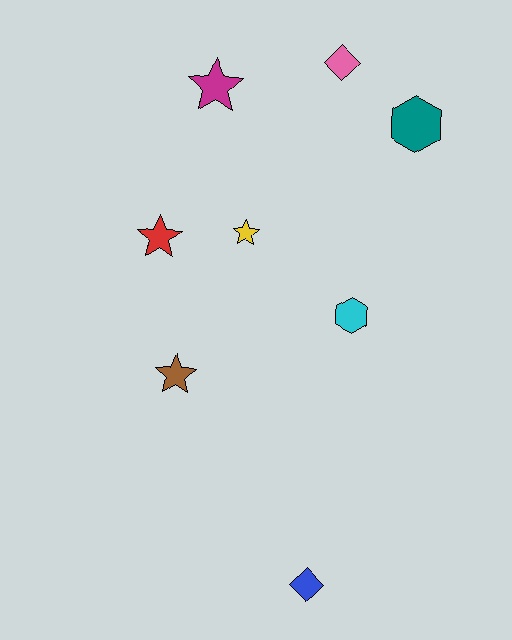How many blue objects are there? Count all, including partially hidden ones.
There is 1 blue object.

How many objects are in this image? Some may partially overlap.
There are 8 objects.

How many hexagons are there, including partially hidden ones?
There are 2 hexagons.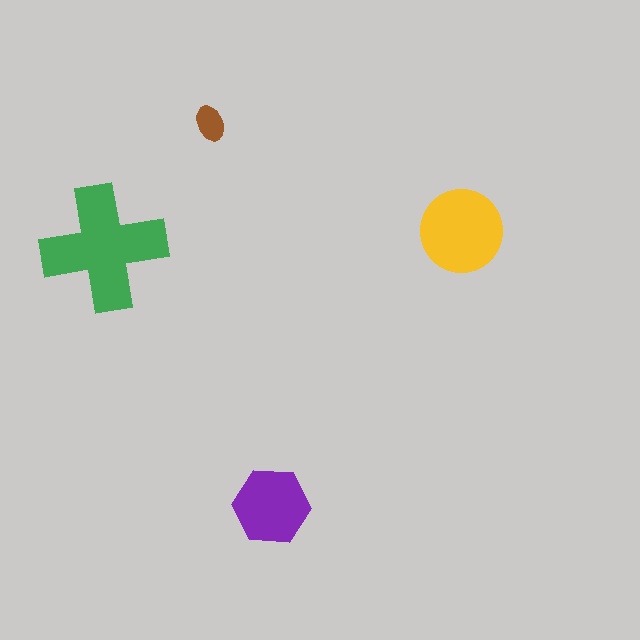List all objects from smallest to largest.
The brown ellipse, the purple hexagon, the yellow circle, the green cross.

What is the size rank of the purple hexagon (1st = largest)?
3rd.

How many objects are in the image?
There are 4 objects in the image.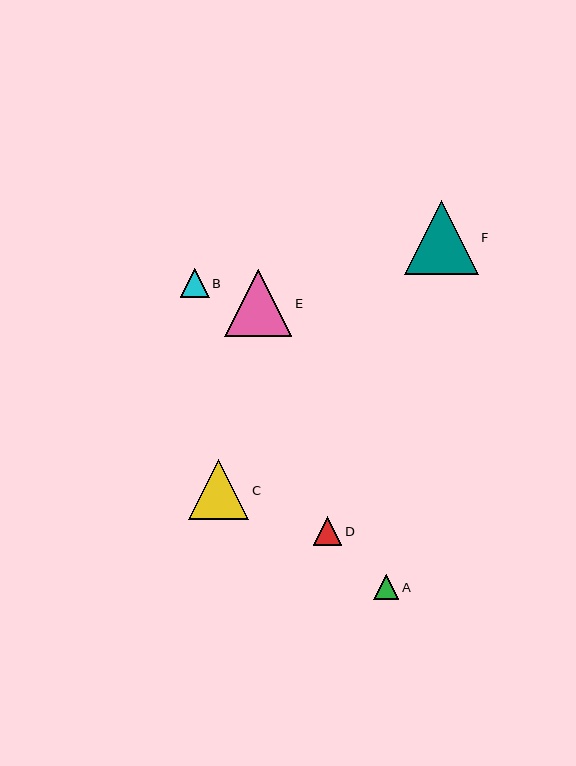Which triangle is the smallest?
Triangle A is the smallest with a size of approximately 25 pixels.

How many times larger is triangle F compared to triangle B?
Triangle F is approximately 2.5 times the size of triangle B.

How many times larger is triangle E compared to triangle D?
Triangle E is approximately 2.4 times the size of triangle D.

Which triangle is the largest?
Triangle F is the largest with a size of approximately 74 pixels.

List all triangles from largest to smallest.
From largest to smallest: F, E, C, B, D, A.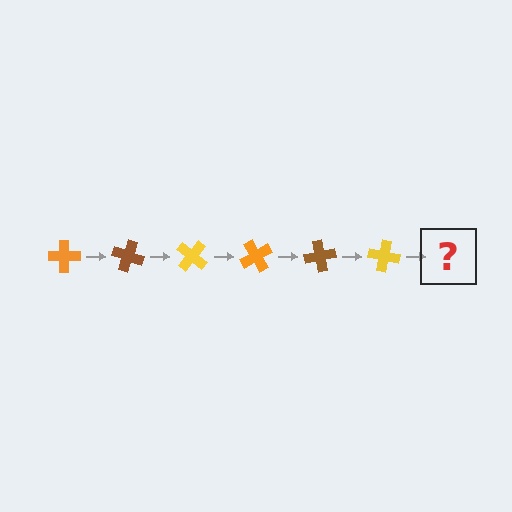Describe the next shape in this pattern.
It should be an orange cross, rotated 120 degrees from the start.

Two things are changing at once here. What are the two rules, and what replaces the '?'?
The two rules are that it rotates 20 degrees each step and the color cycles through orange, brown, and yellow. The '?' should be an orange cross, rotated 120 degrees from the start.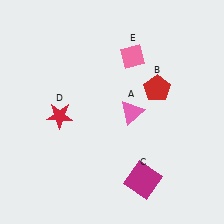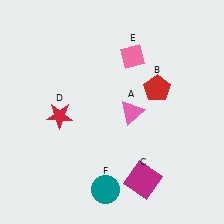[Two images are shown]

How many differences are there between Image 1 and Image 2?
There is 1 difference between the two images.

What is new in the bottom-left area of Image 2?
A teal circle (F) was added in the bottom-left area of Image 2.